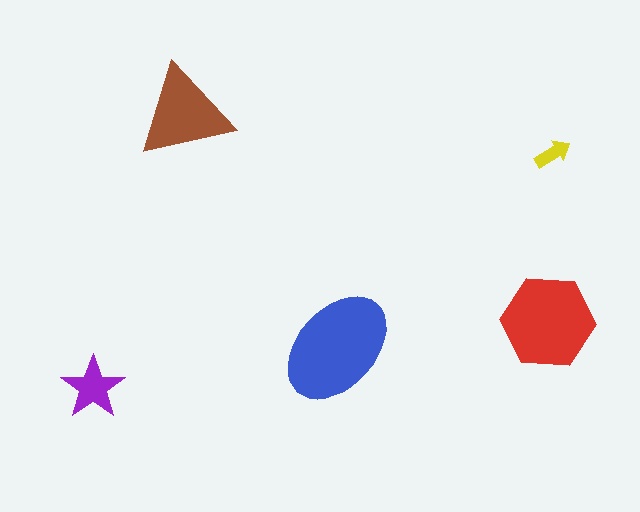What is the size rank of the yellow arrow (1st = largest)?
5th.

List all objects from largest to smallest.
The blue ellipse, the red hexagon, the brown triangle, the purple star, the yellow arrow.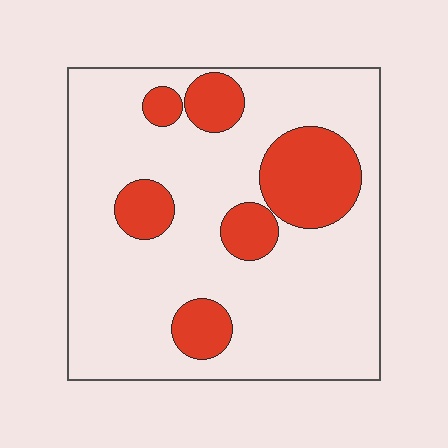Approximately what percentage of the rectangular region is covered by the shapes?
Approximately 20%.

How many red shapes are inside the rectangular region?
6.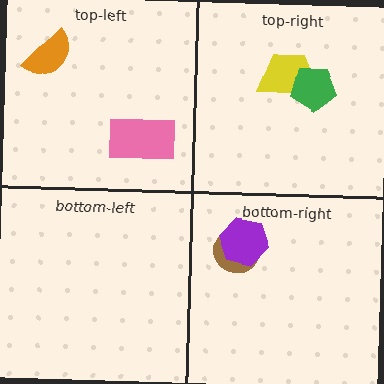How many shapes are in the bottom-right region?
2.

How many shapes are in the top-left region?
2.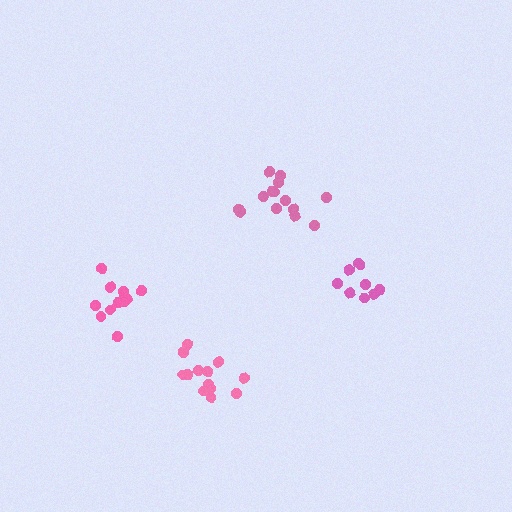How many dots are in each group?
Group 1: 12 dots, Group 2: 13 dots, Group 3: 14 dots, Group 4: 9 dots (48 total).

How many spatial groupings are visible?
There are 4 spatial groupings.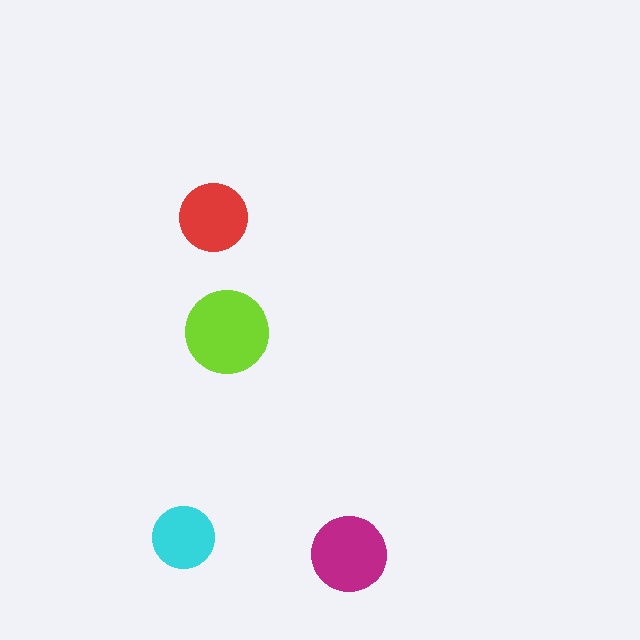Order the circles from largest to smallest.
the lime one, the magenta one, the red one, the cyan one.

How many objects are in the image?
There are 4 objects in the image.